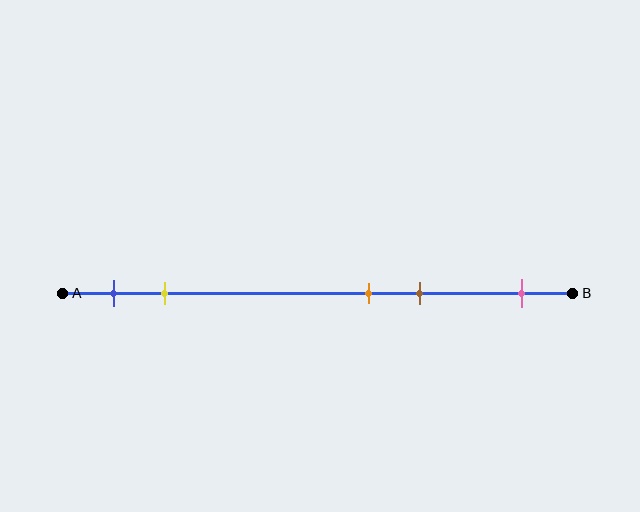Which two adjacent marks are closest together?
The orange and brown marks are the closest adjacent pair.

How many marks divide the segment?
There are 5 marks dividing the segment.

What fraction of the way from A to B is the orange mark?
The orange mark is approximately 60% (0.6) of the way from A to B.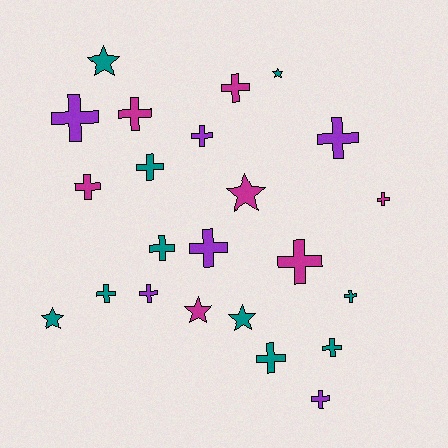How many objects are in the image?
There are 23 objects.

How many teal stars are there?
There are 4 teal stars.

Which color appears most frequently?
Teal, with 10 objects.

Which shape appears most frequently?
Cross, with 17 objects.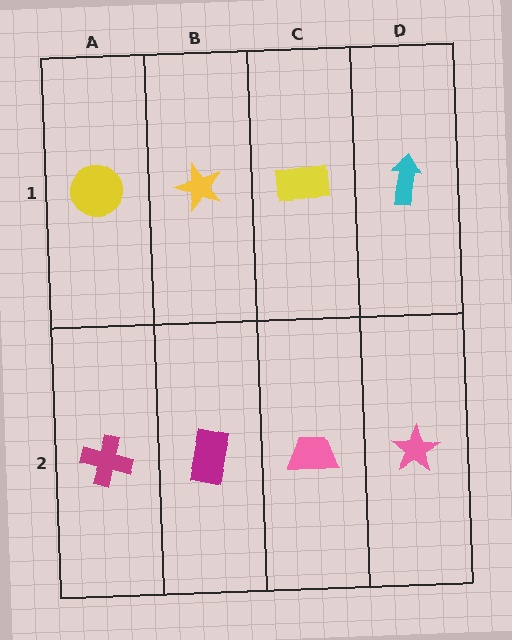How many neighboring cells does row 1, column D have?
2.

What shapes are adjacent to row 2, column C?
A yellow rectangle (row 1, column C), a magenta rectangle (row 2, column B), a pink star (row 2, column D).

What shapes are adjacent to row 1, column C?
A pink trapezoid (row 2, column C), a yellow star (row 1, column B), a cyan arrow (row 1, column D).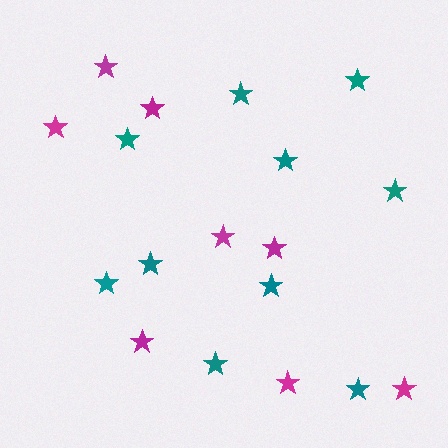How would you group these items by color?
There are 2 groups: one group of magenta stars (8) and one group of teal stars (10).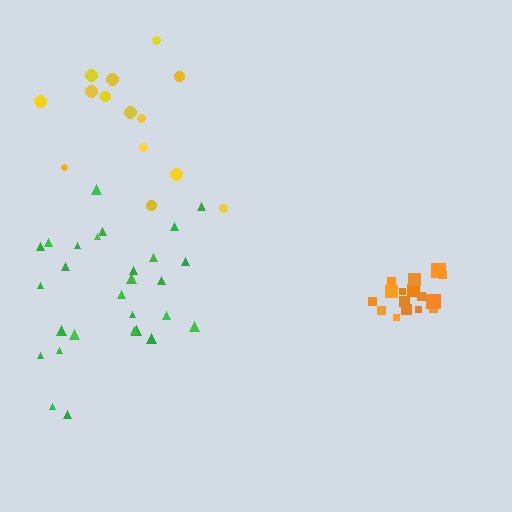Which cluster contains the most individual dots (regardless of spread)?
Green (28).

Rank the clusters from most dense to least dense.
orange, green, yellow.